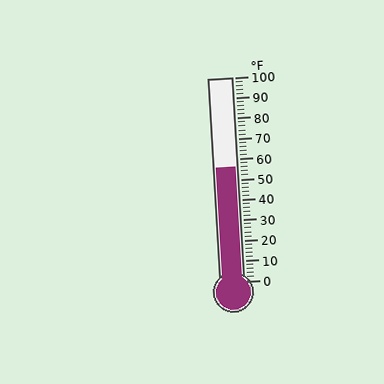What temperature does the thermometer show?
The thermometer shows approximately 56°F.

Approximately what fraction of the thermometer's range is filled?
The thermometer is filled to approximately 55% of its range.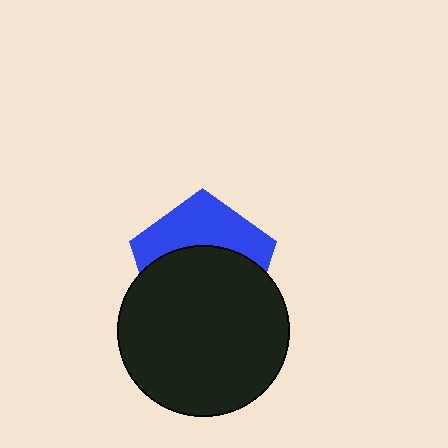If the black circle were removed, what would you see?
You would see the complete blue pentagon.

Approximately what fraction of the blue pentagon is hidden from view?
Roughly 59% of the blue pentagon is hidden behind the black circle.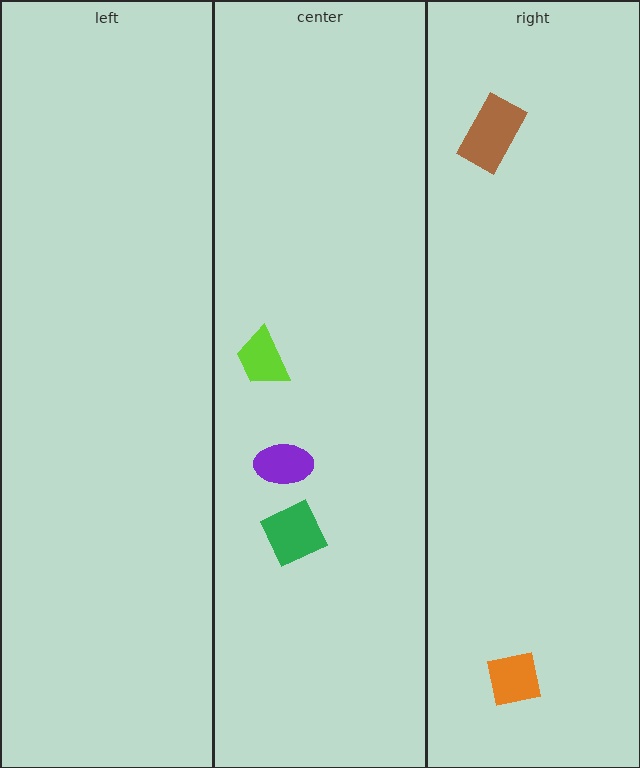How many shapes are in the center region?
3.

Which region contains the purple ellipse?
The center region.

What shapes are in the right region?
The brown rectangle, the orange square.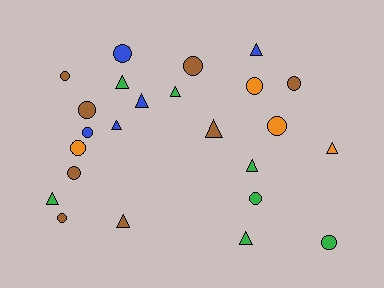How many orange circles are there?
There are 3 orange circles.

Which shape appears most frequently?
Circle, with 13 objects.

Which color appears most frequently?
Brown, with 8 objects.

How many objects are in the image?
There are 24 objects.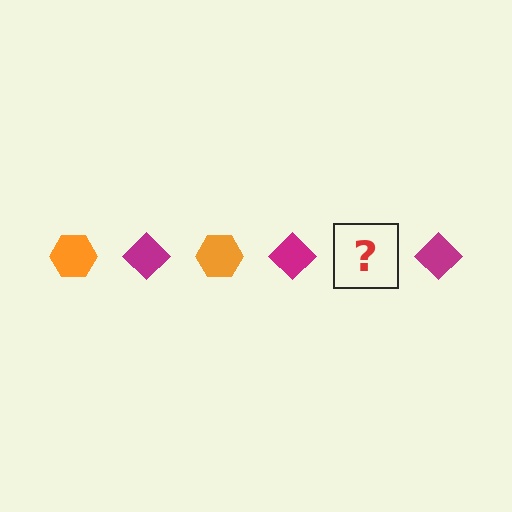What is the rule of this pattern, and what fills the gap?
The rule is that the pattern alternates between orange hexagon and magenta diamond. The gap should be filled with an orange hexagon.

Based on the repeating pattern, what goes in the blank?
The blank should be an orange hexagon.